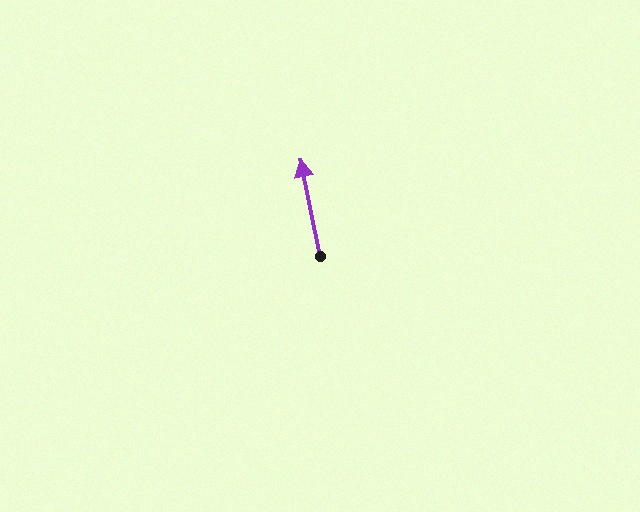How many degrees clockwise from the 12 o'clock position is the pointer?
Approximately 349 degrees.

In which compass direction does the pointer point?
North.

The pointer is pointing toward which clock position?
Roughly 12 o'clock.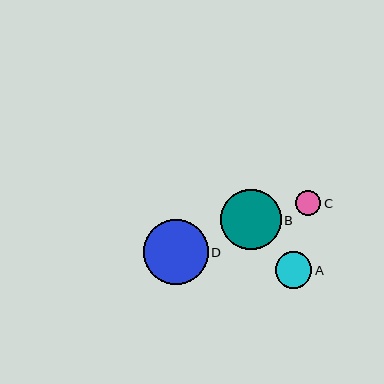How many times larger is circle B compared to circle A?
Circle B is approximately 1.7 times the size of circle A.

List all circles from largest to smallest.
From largest to smallest: D, B, A, C.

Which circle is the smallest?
Circle C is the smallest with a size of approximately 25 pixels.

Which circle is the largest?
Circle D is the largest with a size of approximately 65 pixels.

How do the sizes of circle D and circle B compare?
Circle D and circle B are approximately the same size.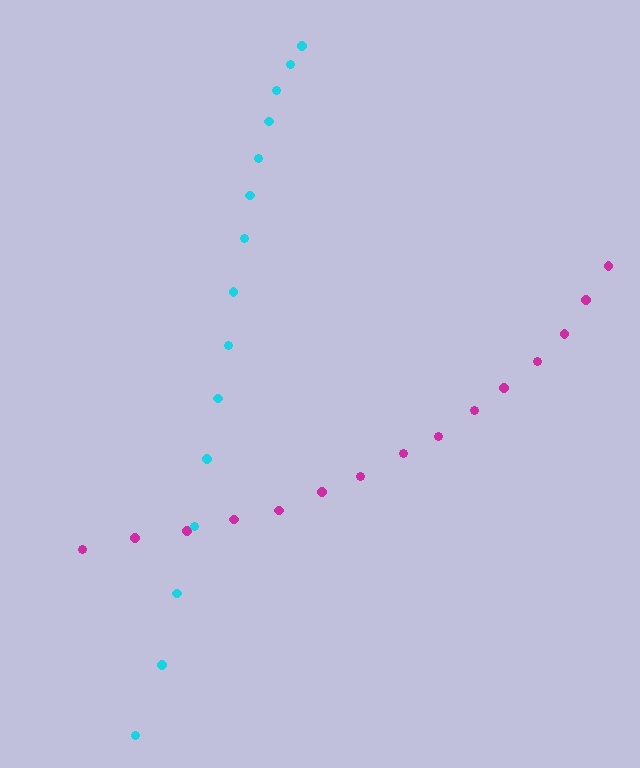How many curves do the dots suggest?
There are 2 distinct paths.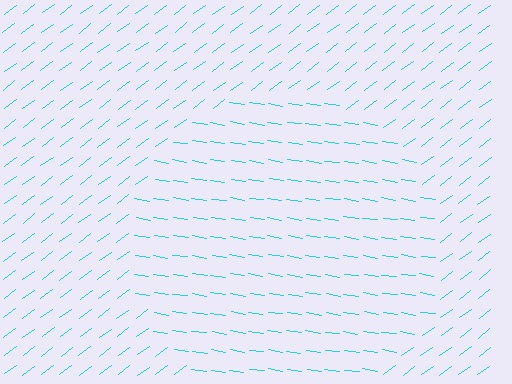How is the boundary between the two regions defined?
The boundary is defined purely by a change in line orientation (approximately 45 degrees difference). All lines are the same color and thickness.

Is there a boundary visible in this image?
Yes, there is a texture boundary formed by a change in line orientation.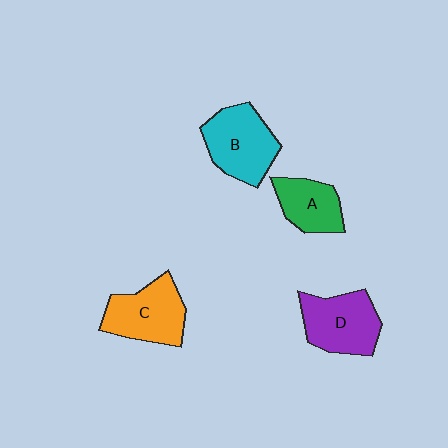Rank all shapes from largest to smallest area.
From largest to smallest: B (cyan), D (purple), C (orange), A (green).